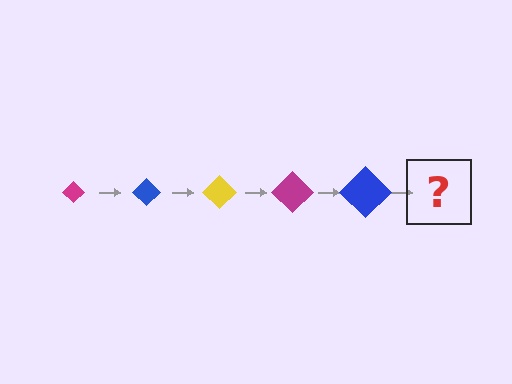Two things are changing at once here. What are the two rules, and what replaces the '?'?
The two rules are that the diamond grows larger each step and the color cycles through magenta, blue, and yellow. The '?' should be a yellow diamond, larger than the previous one.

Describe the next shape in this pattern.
It should be a yellow diamond, larger than the previous one.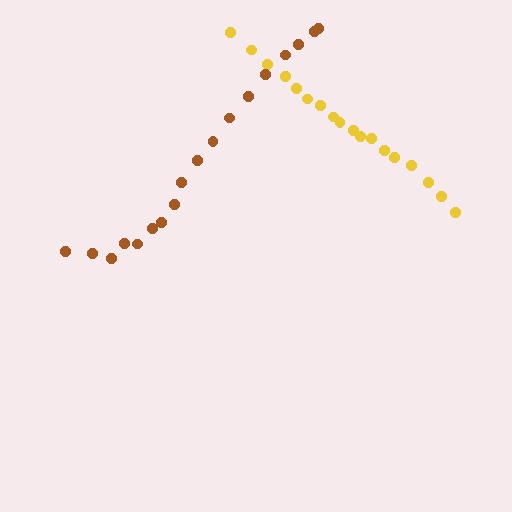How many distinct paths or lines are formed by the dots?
There are 2 distinct paths.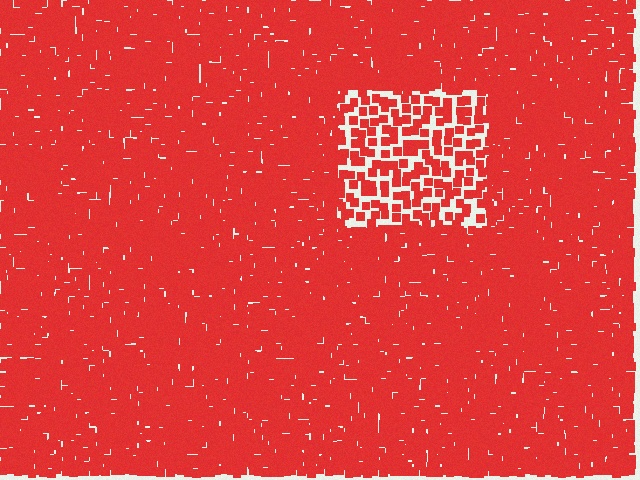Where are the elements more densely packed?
The elements are more densely packed outside the rectangle boundary.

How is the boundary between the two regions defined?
The boundary is defined by a change in element density (approximately 2.3x ratio). All elements are the same color, size, and shape.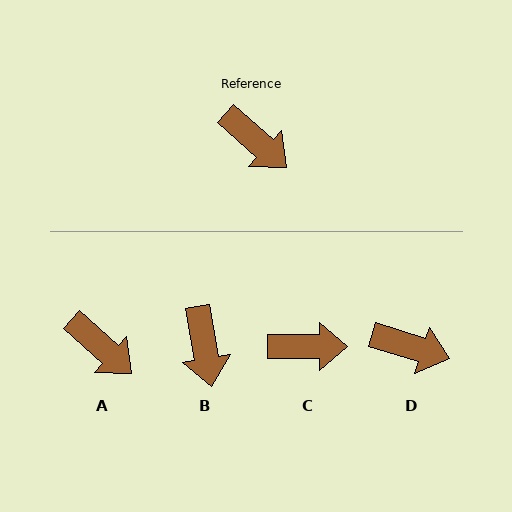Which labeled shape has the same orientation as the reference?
A.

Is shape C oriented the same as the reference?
No, it is off by about 42 degrees.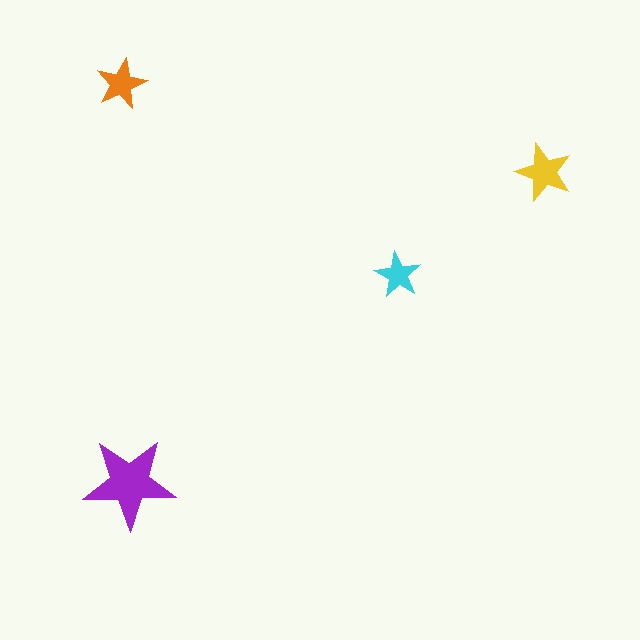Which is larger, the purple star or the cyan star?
The purple one.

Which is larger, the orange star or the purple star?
The purple one.